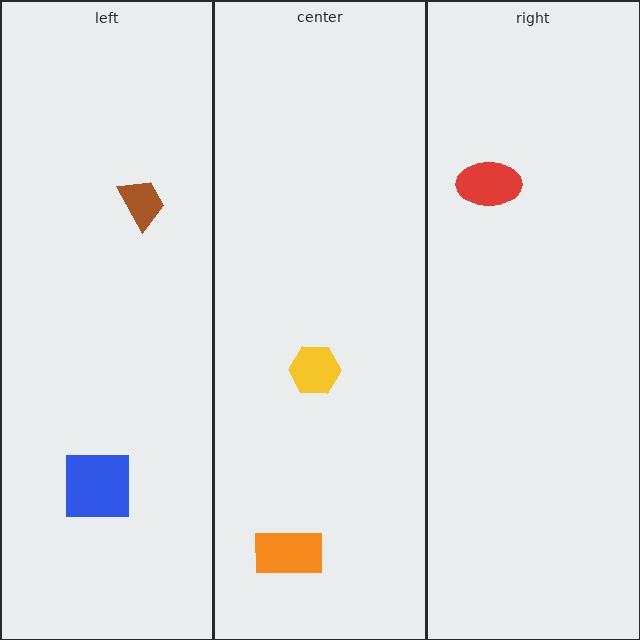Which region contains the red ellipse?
The right region.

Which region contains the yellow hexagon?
The center region.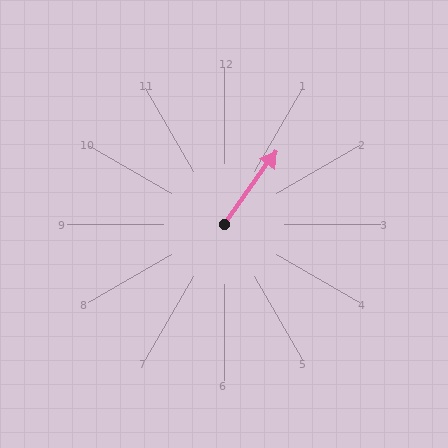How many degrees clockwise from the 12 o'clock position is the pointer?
Approximately 36 degrees.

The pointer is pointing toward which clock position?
Roughly 1 o'clock.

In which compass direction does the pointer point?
Northeast.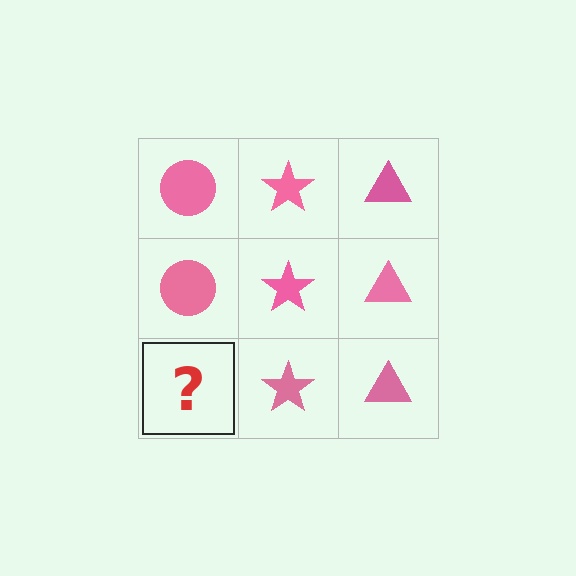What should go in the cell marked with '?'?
The missing cell should contain a pink circle.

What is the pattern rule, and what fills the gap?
The rule is that each column has a consistent shape. The gap should be filled with a pink circle.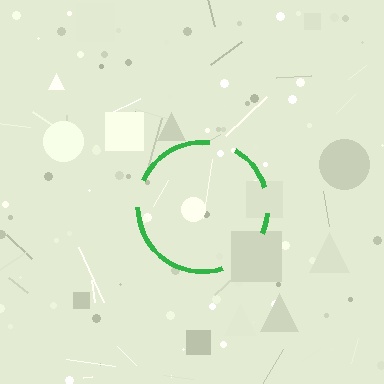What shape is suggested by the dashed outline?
The dashed outline suggests a circle.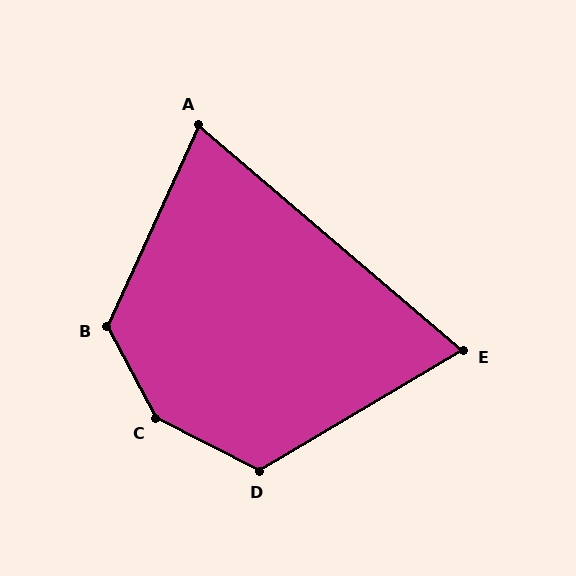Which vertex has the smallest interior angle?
E, at approximately 71 degrees.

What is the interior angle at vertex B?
Approximately 127 degrees (obtuse).